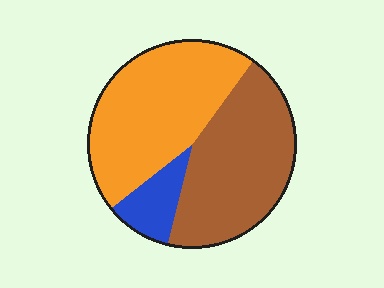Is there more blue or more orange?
Orange.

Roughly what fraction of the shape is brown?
Brown covers roughly 45% of the shape.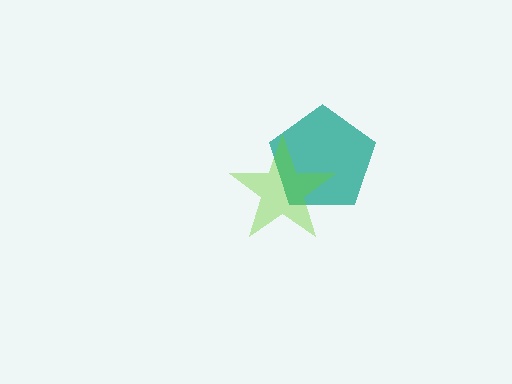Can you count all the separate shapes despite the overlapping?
Yes, there are 2 separate shapes.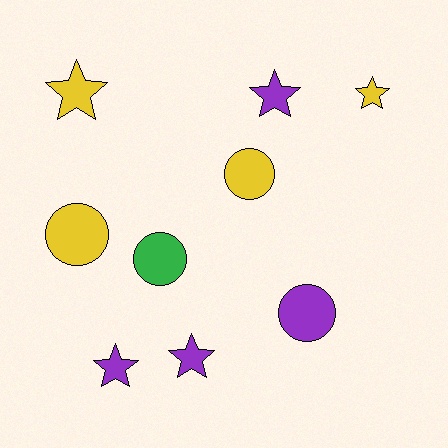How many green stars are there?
There are no green stars.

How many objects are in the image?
There are 9 objects.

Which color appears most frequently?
Yellow, with 4 objects.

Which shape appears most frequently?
Star, with 5 objects.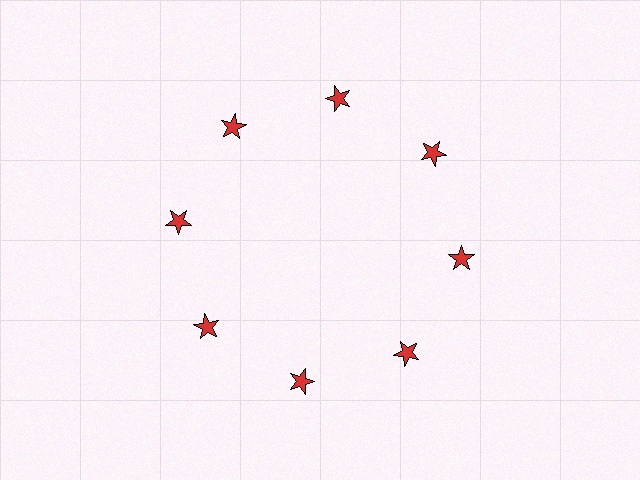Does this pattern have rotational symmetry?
Yes, this pattern has 8-fold rotational symmetry. It looks the same after rotating 45 degrees around the center.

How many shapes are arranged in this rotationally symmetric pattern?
There are 8 shapes, arranged in 8 groups of 1.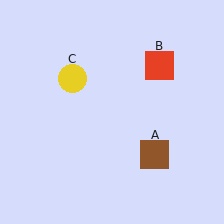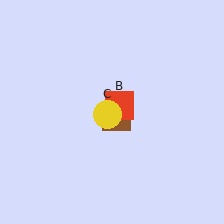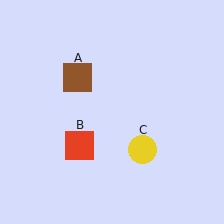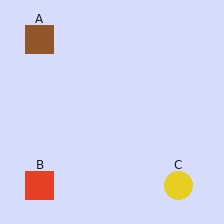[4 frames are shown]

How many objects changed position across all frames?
3 objects changed position: brown square (object A), red square (object B), yellow circle (object C).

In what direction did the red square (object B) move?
The red square (object B) moved down and to the left.